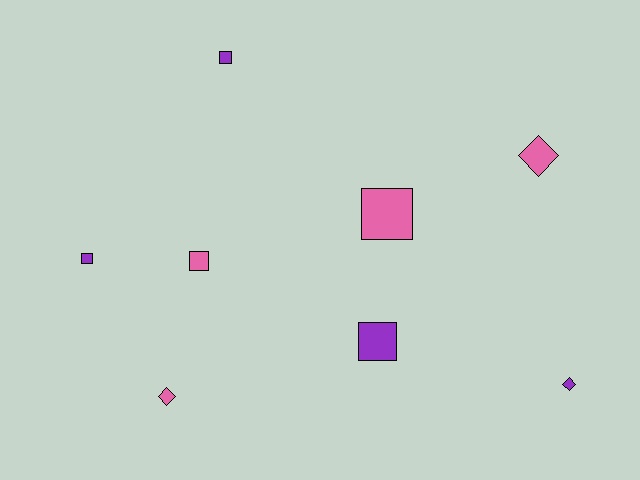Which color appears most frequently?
Purple, with 4 objects.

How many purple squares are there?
There are 3 purple squares.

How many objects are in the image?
There are 8 objects.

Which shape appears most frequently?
Square, with 5 objects.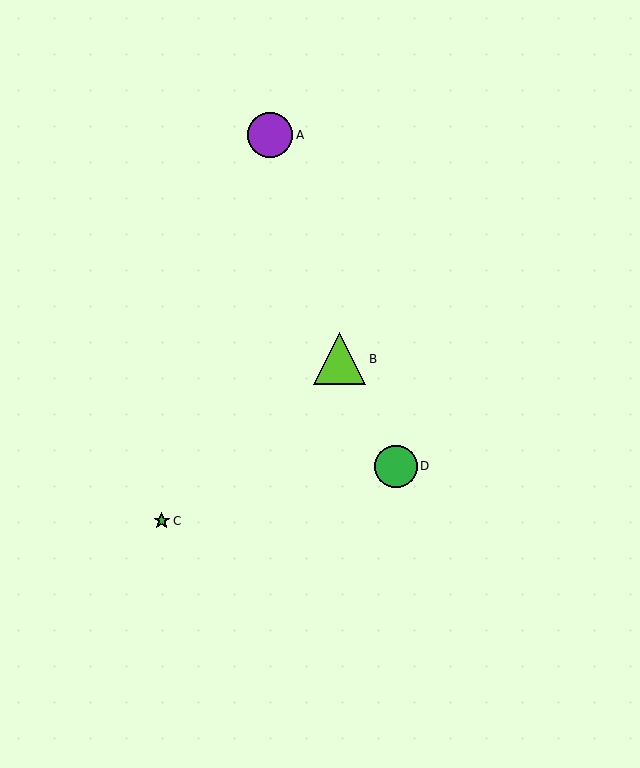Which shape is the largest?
The lime triangle (labeled B) is the largest.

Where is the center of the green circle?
The center of the green circle is at (396, 467).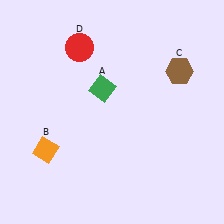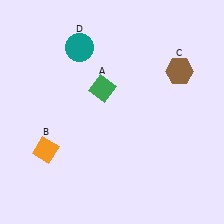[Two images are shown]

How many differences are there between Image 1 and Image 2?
There is 1 difference between the two images.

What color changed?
The circle (D) changed from red in Image 1 to teal in Image 2.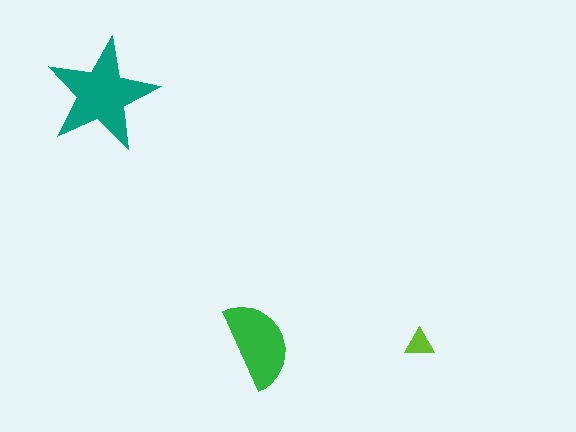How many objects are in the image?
There are 3 objects in the image.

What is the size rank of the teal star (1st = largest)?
1st.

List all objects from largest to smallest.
The teal star, the green semicircle, the lime triangle.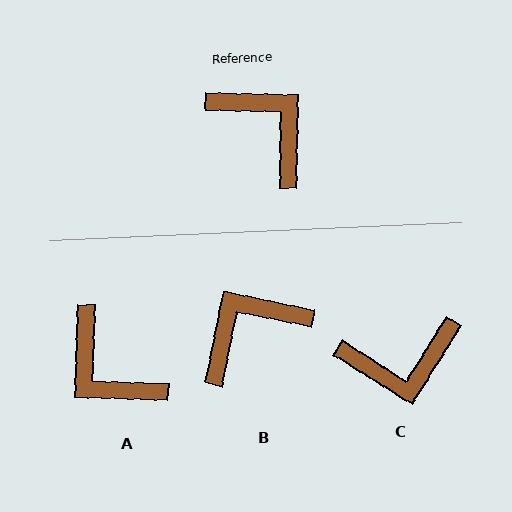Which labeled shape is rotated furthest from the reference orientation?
A, about 179 degrees away.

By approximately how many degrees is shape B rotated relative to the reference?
Approximately 80 degrees counter-clockwise.